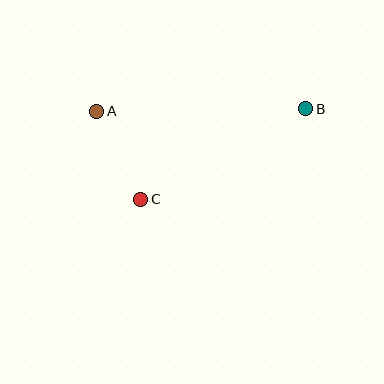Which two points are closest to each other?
Points A and C are closest to each other.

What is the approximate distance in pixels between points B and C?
The distance between B and C is approximately 188 pixels.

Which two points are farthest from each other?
Points A and B are farthest from each other.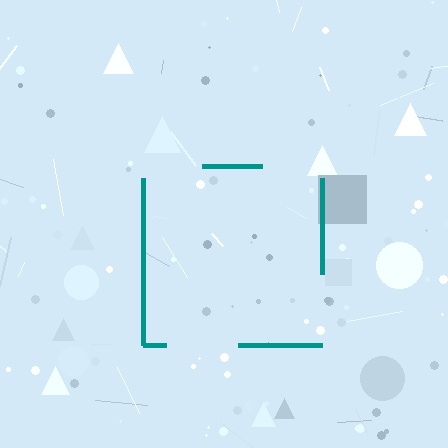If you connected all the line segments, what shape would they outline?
They would outline a square.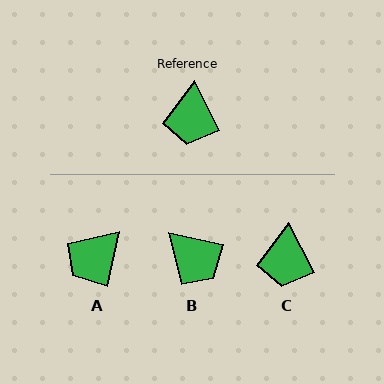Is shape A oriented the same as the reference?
No, it is off by about 40 degrees.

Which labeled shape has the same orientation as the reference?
C.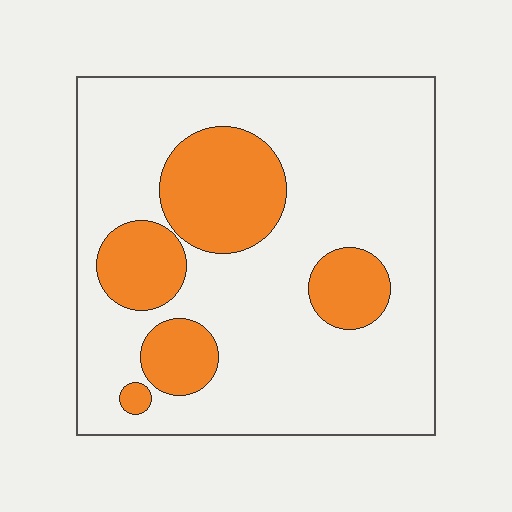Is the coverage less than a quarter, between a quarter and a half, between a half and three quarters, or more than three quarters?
Less than a quarter.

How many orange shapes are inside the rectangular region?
5.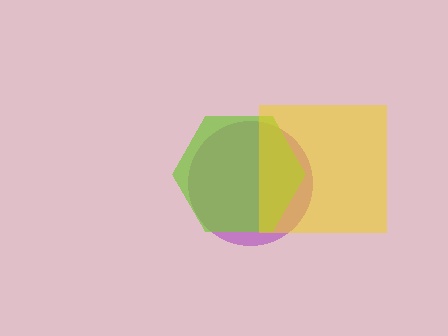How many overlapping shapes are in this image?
There are 3 overlapping shapes in the image.